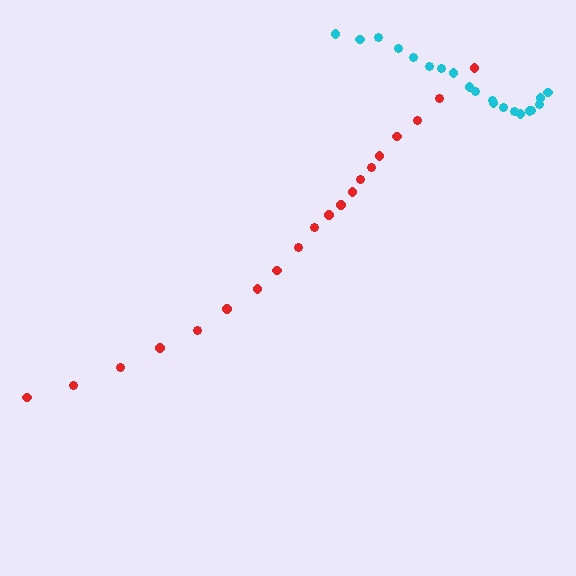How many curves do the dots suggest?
There are 2 distinct paths.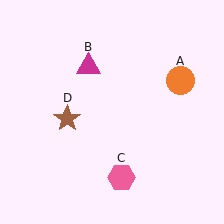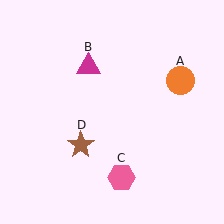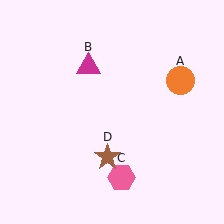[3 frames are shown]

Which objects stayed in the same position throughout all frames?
Orange circle (object A) and magenta triangle (object B) and pink hexagon (object C) remained stationary.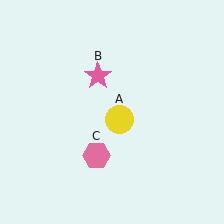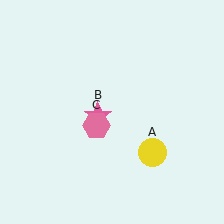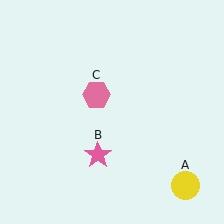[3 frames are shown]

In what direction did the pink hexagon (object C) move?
The pink hexagon (object C) moved up.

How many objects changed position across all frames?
3 objects changed position: yellow circle (object A), pink star (object B), pink hexagon (object C).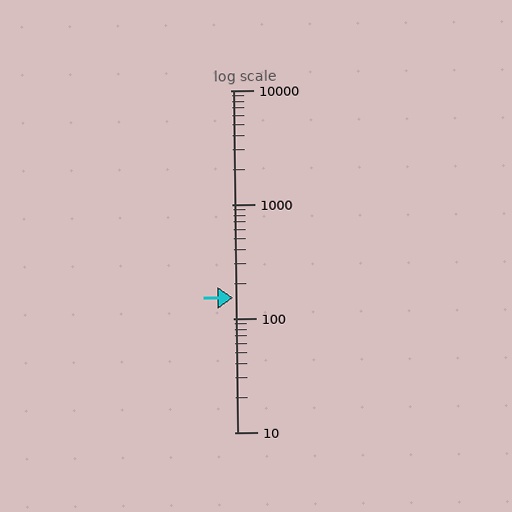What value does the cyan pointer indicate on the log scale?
The pointer indicates approximately 150.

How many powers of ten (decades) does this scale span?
The scale spans 3 decades, from 10 to 10000.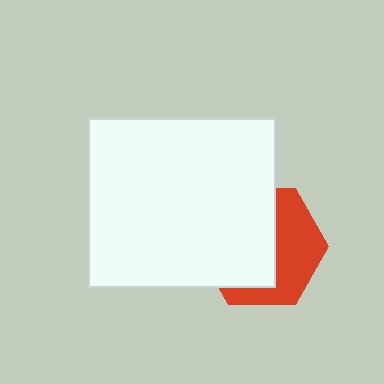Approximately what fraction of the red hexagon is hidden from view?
Roughly 56% of the red hexagon is hidden behind the white rectangle.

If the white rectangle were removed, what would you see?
You would see the complete red hexagon.